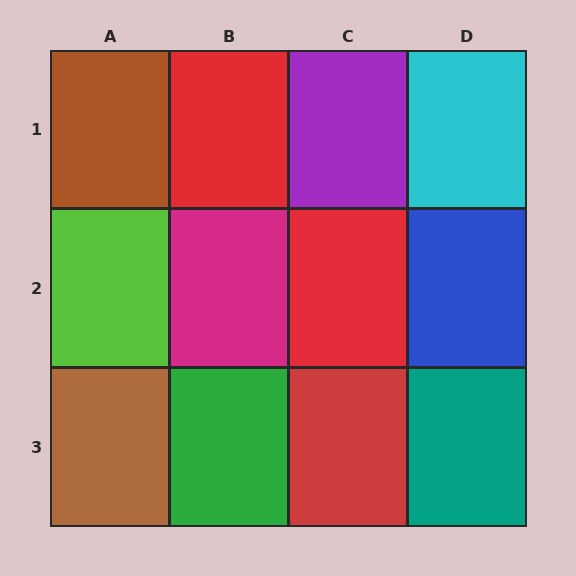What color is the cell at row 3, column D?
Teal.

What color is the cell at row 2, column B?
Magenta.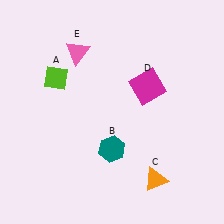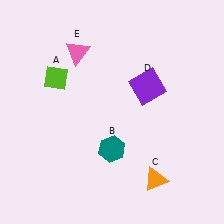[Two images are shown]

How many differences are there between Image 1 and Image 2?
There is 1 difference between the two images.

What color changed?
The square (D) changed from magenta in Image 1 to purple in Image 2.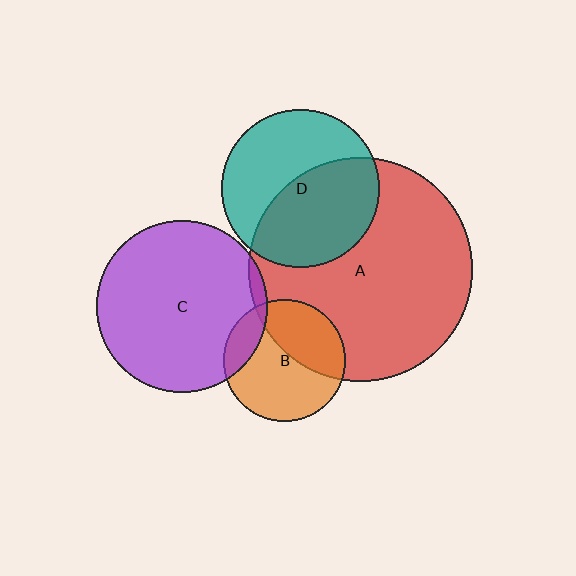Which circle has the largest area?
Circle A (red).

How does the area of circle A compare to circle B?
Approximately 3.3 times.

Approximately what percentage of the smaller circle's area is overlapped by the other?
Approximately 15%.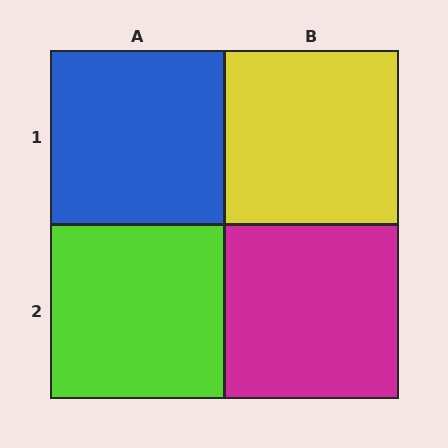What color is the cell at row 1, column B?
Yellow.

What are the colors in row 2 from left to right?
Lime, magenta.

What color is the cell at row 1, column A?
Blue.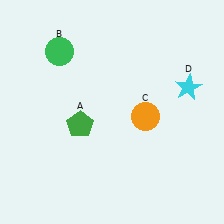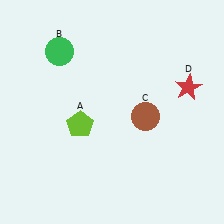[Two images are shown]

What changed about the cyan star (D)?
In Image 1, D is cyan. In Image 2, it changed to red.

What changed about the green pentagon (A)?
In Image 1, A is green. In Image 2, it changed to lime.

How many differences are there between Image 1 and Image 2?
There are 3 differences between the two images.